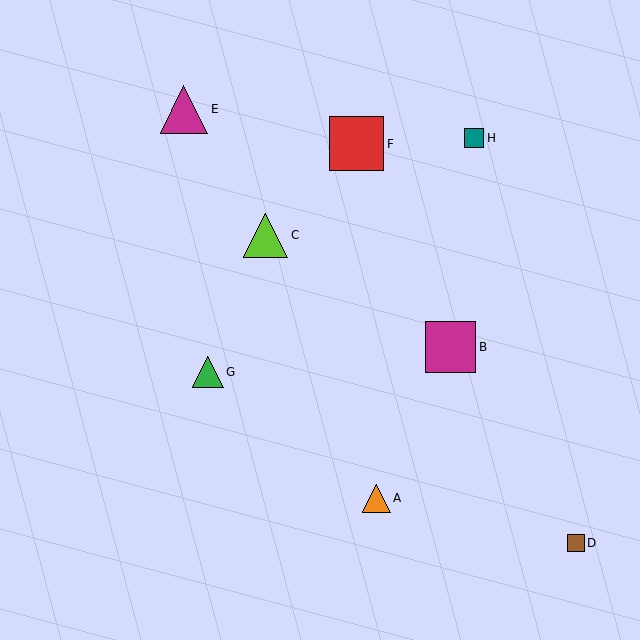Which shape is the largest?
The red square (labeled F) is the largest.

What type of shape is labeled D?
Shape D is a brown square.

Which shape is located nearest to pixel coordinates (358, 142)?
The red square (labeled F) at (357, 144) is nearest to that location.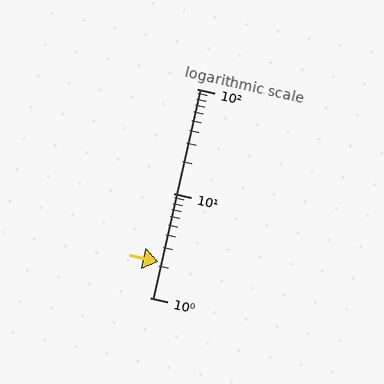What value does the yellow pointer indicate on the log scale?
The pointer indicates approximately 2.2.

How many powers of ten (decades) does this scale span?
The scale spans 2 decades, from 1 to 100.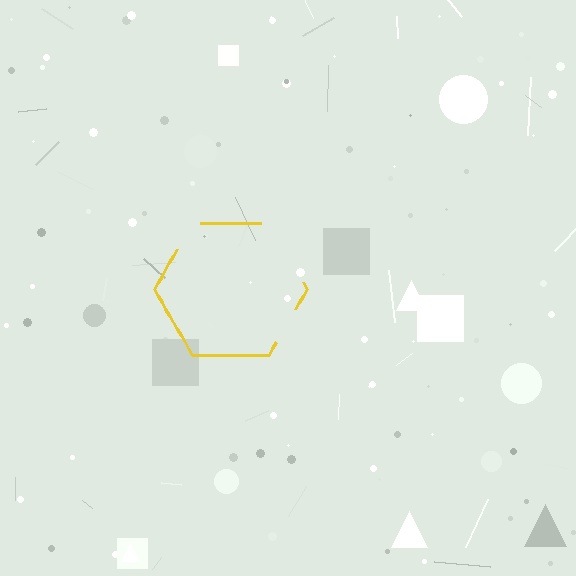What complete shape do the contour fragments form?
The contour fragments form a hexagon.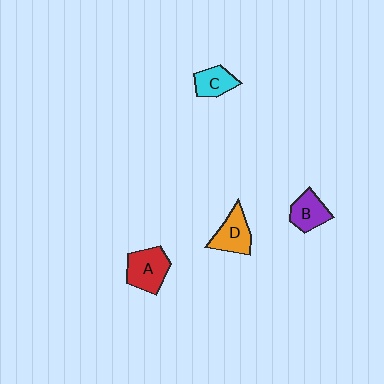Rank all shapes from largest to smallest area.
From largest to smallest: A (red), D (orange), B (purple), C (cyan).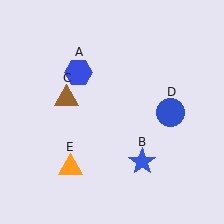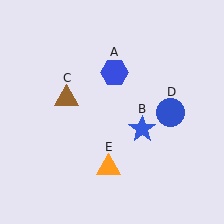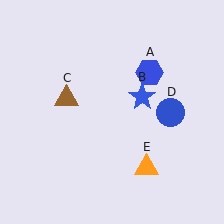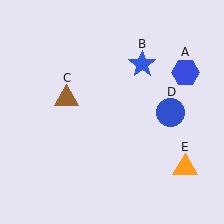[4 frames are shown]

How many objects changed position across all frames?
3 objects changed position: blue hexagon (object A), blue star (object B), orange triangle (object E).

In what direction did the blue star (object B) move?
The blue star (object B) moved up.